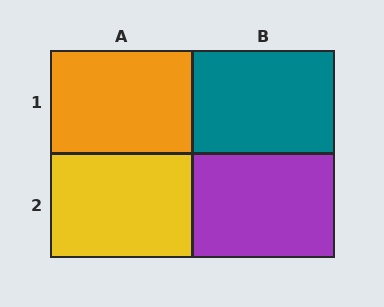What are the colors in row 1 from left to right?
Orange, teal.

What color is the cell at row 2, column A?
Yellow.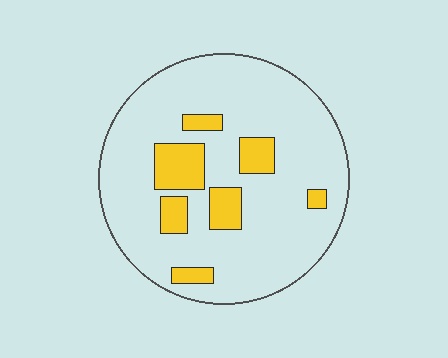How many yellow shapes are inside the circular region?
7.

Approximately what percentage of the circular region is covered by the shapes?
Approximately 15%.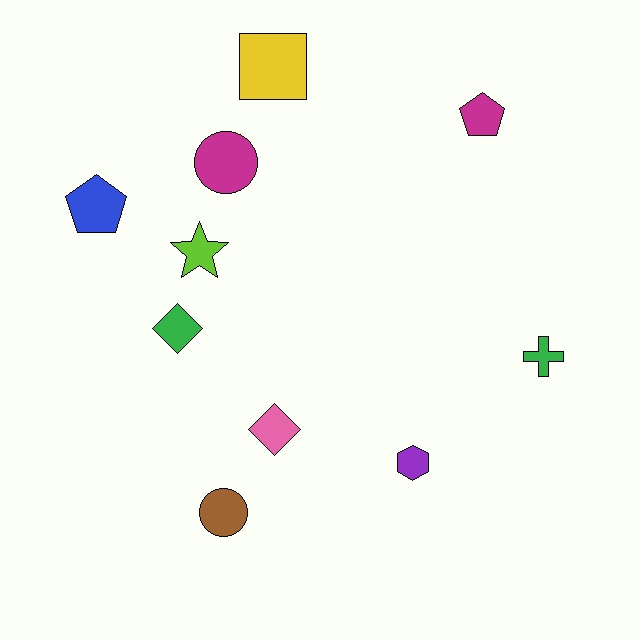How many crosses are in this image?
There is 1 cross.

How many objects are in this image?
There are 10 objects.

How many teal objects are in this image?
There are no teal objects.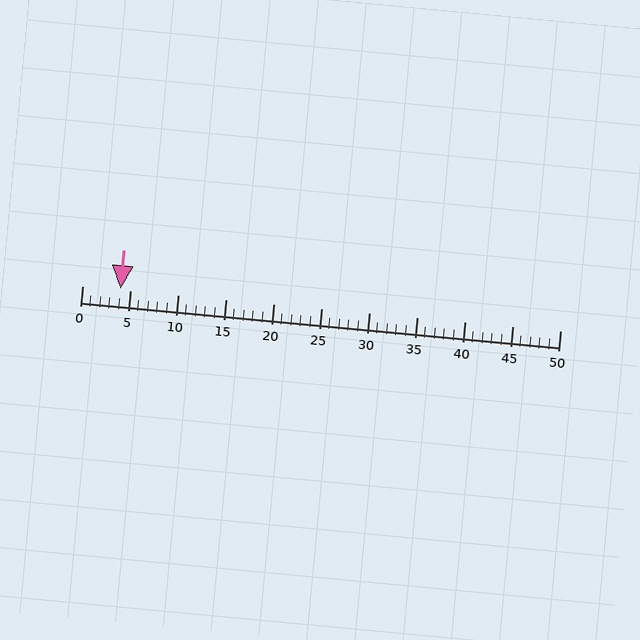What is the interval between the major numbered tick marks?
The major tick marks are spaced 5 units apart.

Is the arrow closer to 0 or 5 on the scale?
The arrow is closer to 5.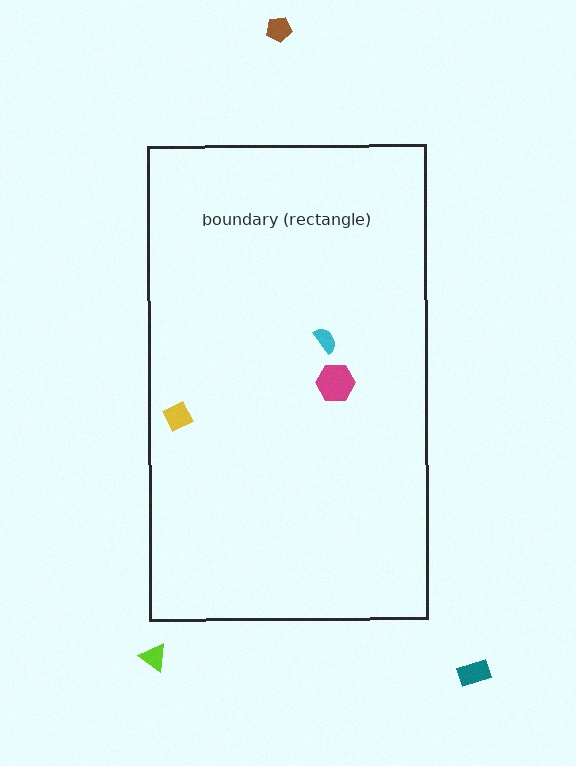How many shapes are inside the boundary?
3 inside, 3 outside.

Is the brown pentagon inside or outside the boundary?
Outside.